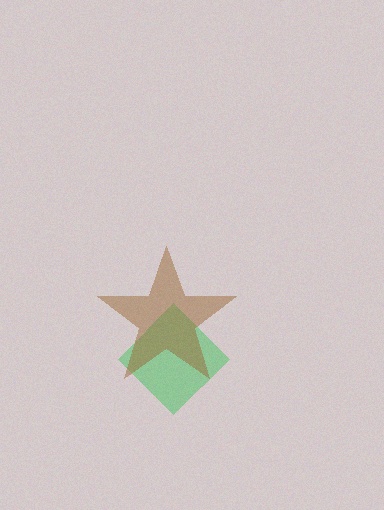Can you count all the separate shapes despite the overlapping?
Yes, there are 2 separate shapes.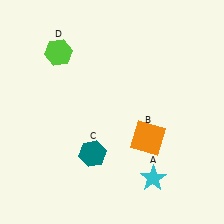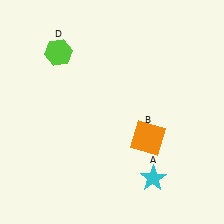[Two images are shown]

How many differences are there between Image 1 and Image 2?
There is 1 difference between the two images.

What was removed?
The teal hexagon (C) was removed in Image 2.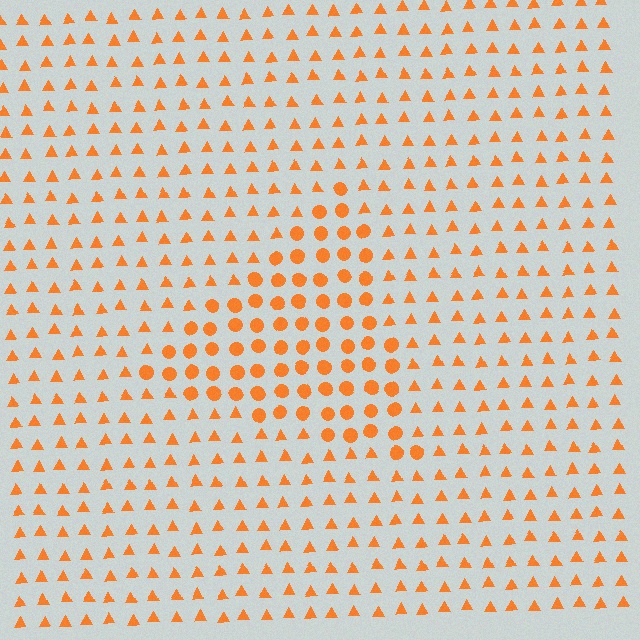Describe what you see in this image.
The image is filled with small orange elements arranged in a uniform grid. A triangle-shaped region contains circles, while the surrounding area contains triangles. The boundary is defined purely by the change in element shape.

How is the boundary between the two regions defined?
The boundary is defined by a change in element shape: circles inside vs. triangles outside. All elements share the same color and spacing.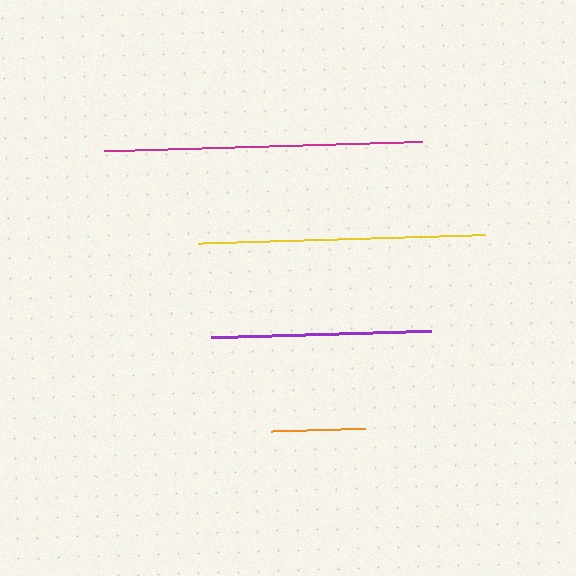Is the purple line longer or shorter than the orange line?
The purple line is longer than the orange line.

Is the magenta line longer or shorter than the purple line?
The magenta line is longer than the purple line.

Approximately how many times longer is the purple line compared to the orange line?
The purple line is approximately 2.3 times the length of the orange line.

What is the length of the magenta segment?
The magenta segment is approximately 318 pixels long.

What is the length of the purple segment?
The purple segment is approximately 220 pixels long.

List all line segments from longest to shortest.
From longest to shortest: magenta, yellow, purple, orange.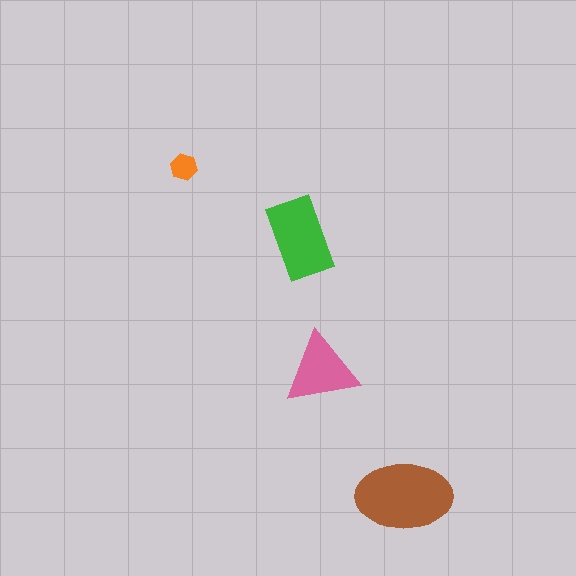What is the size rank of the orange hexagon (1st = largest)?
4th.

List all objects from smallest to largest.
The orange hexagon, the pink triangle, the green rectangle, the brown ellipse.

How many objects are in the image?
There are 4 objects in the image.